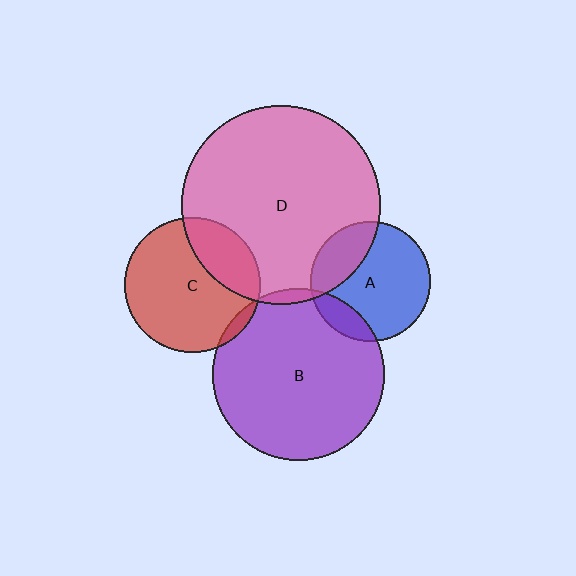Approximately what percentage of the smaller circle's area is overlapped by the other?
Approximately 25%.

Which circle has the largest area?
Circle D (pink).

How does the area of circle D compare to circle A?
Approximately 2.8 times.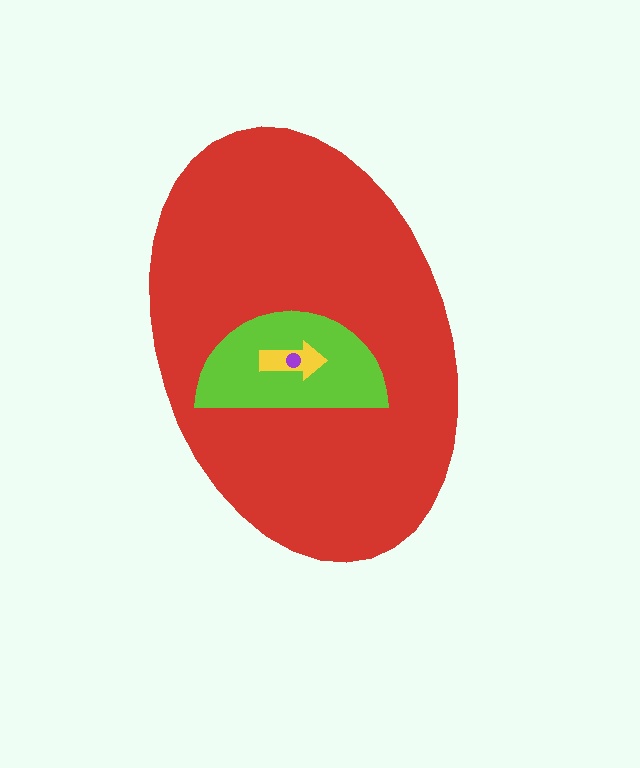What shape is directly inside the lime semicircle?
The yellow arrow.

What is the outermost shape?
The red ellipse.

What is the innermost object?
The purple circle.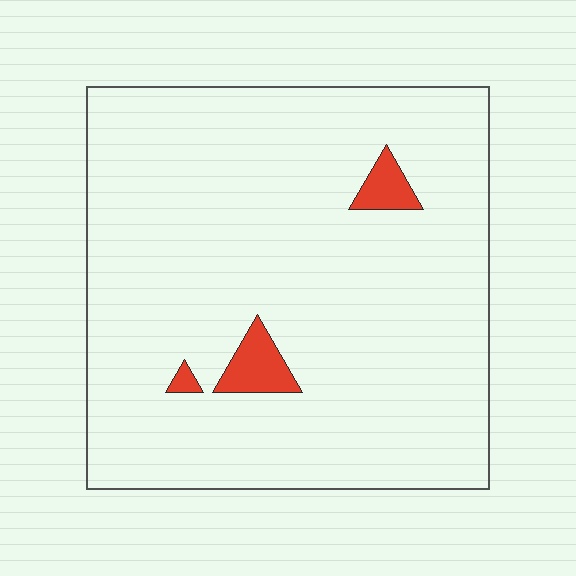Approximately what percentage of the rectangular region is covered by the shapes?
Approximately 5%.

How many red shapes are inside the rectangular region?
3.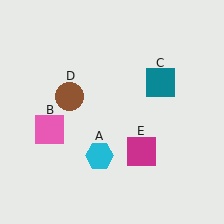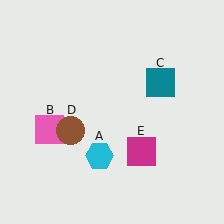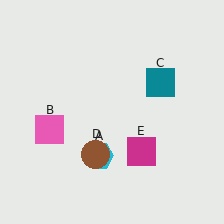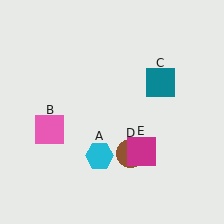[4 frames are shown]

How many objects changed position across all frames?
1 object changed position: brown circle (object D).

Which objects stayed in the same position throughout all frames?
Cyan hexagon (object A) and pink square (object B) and teal square (object C) and magenta square (object E) remained stationary.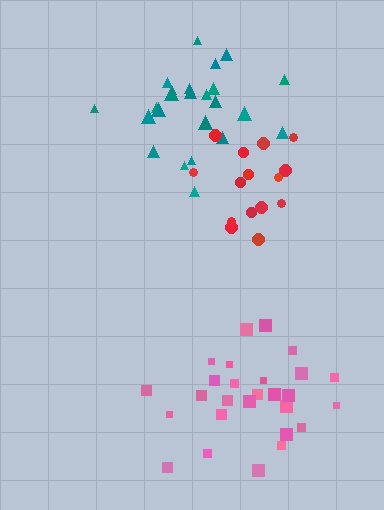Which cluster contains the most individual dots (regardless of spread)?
Pink (27).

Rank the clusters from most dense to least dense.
red, teal, pink.